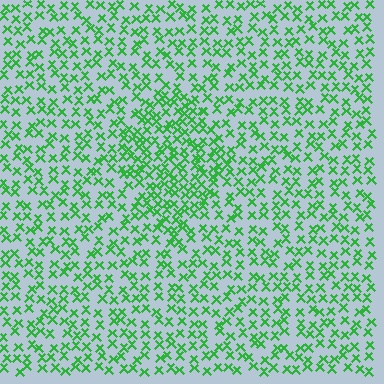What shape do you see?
I see a diamond.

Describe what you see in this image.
The image contains small green elements arranged at two different densities. A diamond-shaped region is visible where the elements are more densely packed than the surrounding area.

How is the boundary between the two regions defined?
The boundary is defined by a change in element density (approximately 1.7x ratio). All elements are the same color, size, and shape.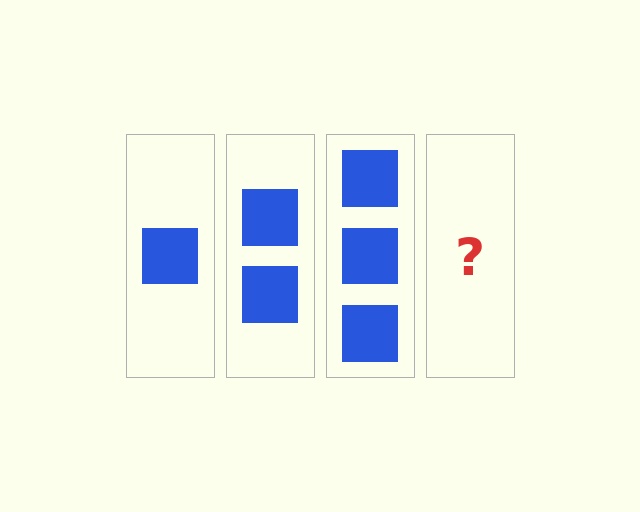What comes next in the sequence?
The next element should be 4 squares.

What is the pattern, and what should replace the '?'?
The pattern is that each step adds one more square. The '?' should be 4 squares.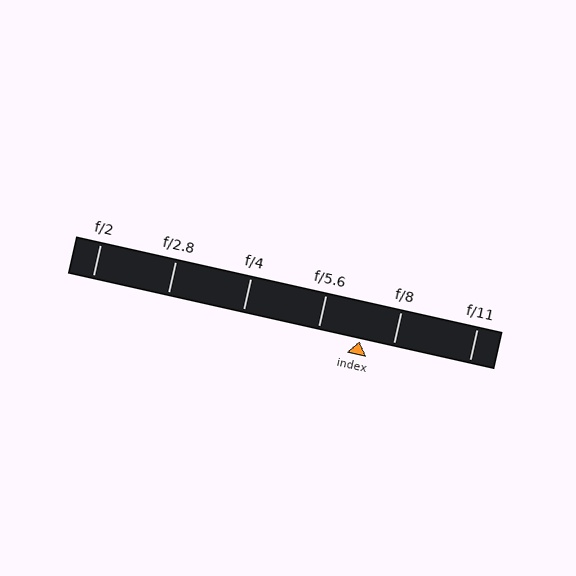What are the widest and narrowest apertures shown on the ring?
The widest aperture shown is f/2 and the narrowest is f/11.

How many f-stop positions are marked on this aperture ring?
There are 6 f-stop positions marked.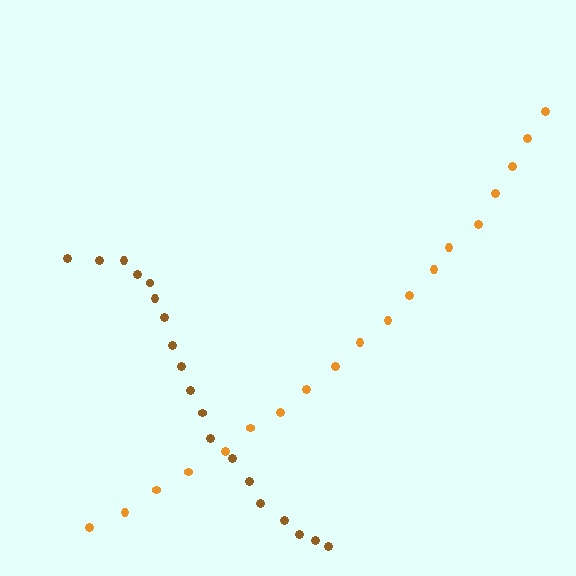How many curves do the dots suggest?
There are 2 distinct paths.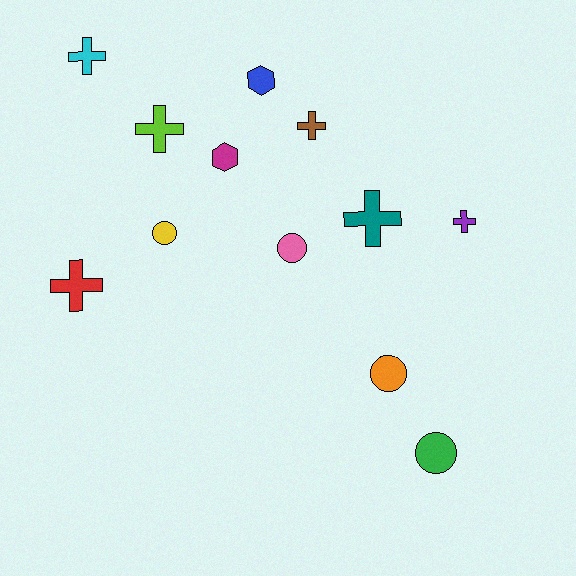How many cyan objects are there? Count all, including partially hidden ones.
There is 1 cyan object.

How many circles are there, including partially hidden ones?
There are 4 circles.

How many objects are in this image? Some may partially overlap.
There are 12 objects.